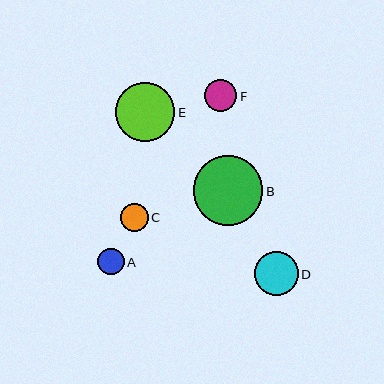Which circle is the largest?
Circle B is the largest with a size of approximately 70 pixels.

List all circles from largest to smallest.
From largest to smallest: B, E, D, F, C, A.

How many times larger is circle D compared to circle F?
Circle D is approximately 1.3 times the size of circle F.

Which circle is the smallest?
Circle A is the smallest with a size of approximately 26 pixels.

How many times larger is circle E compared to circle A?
Circle E is approximately 2.3 times the size of circle A.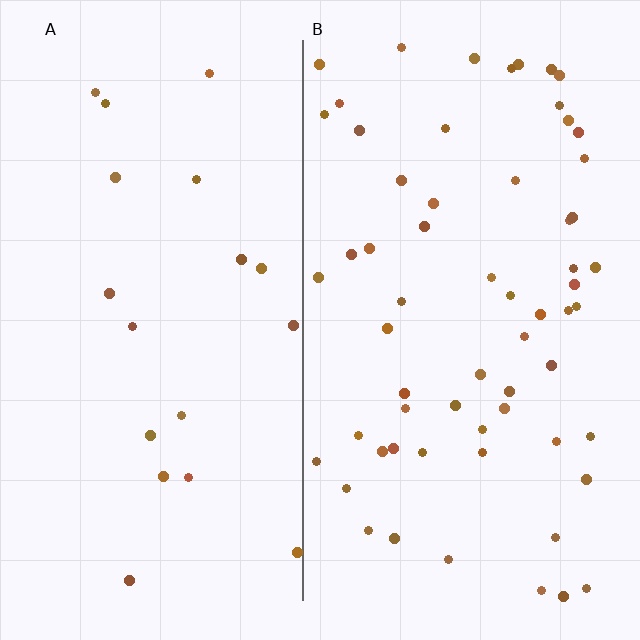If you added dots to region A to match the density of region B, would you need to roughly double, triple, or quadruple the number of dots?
Approximately triple.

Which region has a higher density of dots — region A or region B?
B (the right).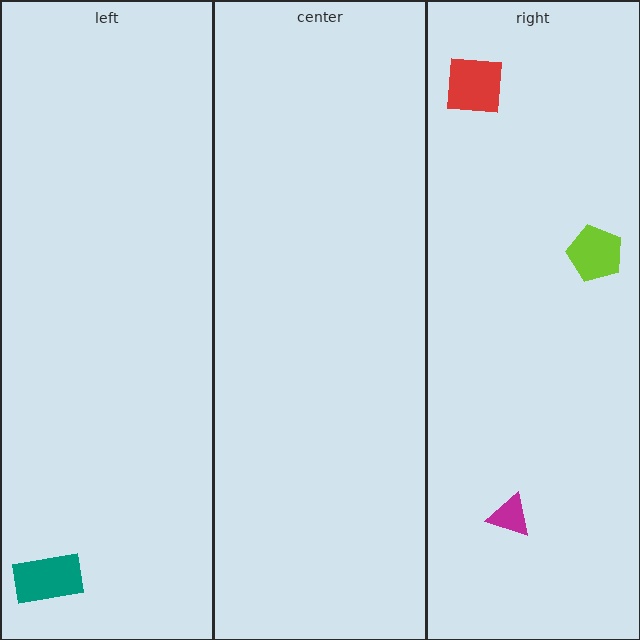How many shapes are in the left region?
1.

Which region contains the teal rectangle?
The left region.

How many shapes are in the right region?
3.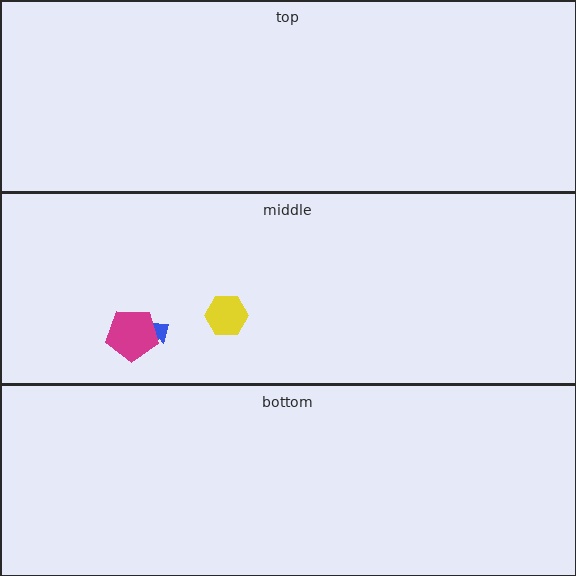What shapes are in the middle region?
The yellow hexagon, the blue arrow, the magenta pentagon.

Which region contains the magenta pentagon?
The middle region.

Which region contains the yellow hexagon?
The middle region.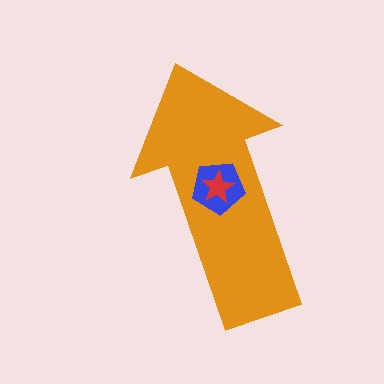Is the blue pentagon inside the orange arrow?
Yes.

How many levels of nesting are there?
3.